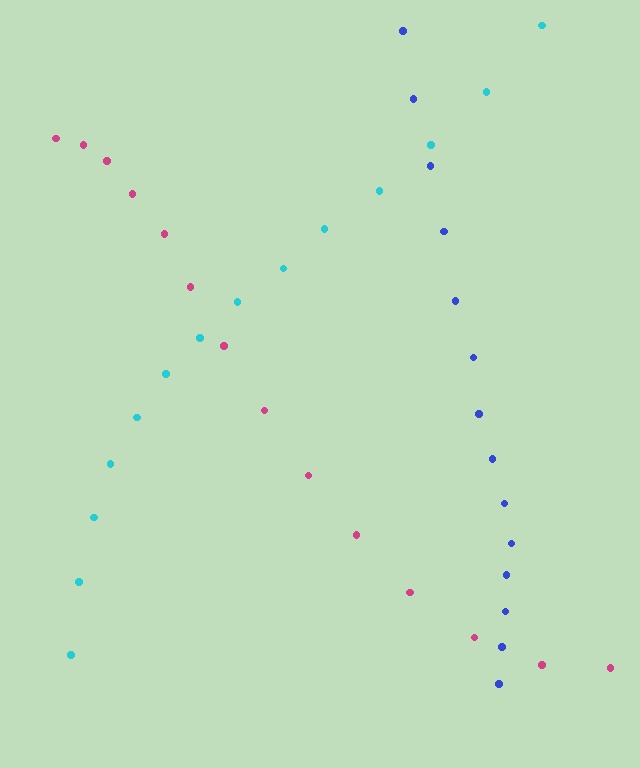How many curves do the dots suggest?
There are 3 distinct paths.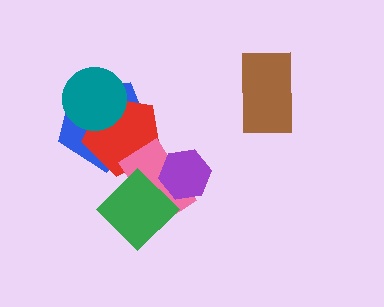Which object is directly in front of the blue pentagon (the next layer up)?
The red pentagon is directly in front of the blue pentagon.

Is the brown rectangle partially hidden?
No, no other shape covers it.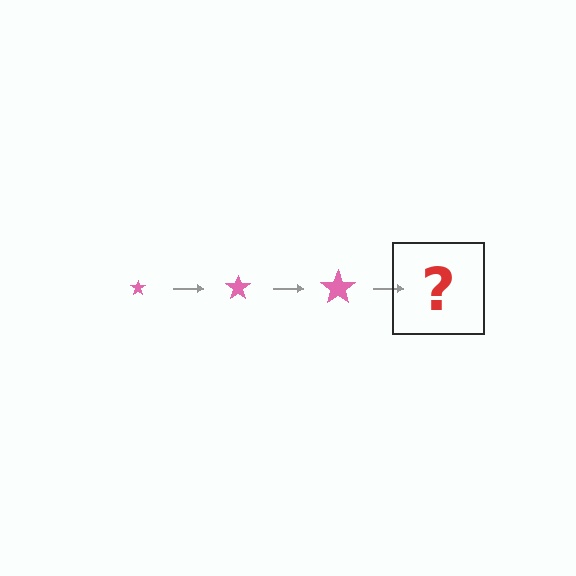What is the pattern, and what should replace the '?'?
The pattern is that the star gets progressively larger each step. The '?' should be a pink star, larger than the previous one.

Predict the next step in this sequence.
The next step is a pink star, larger than the previous one.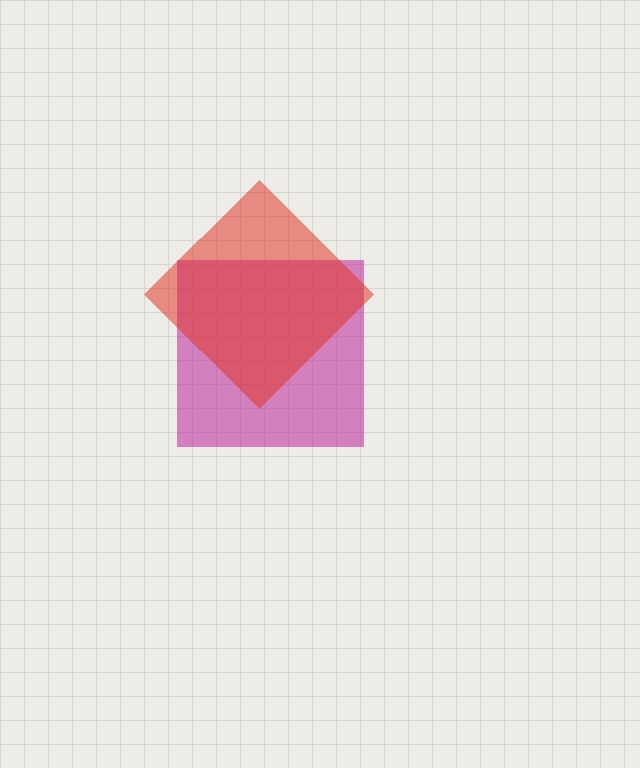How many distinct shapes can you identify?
There are 2 distinct shapes: a magenta square, a red diamond.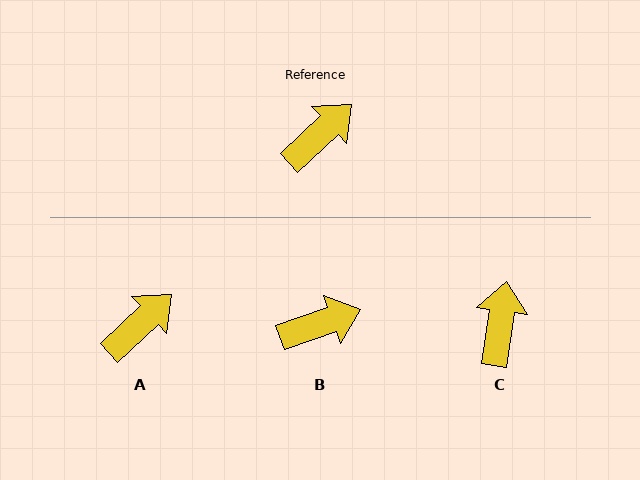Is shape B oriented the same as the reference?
No, it is off by about 24 degrees.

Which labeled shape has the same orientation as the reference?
A.